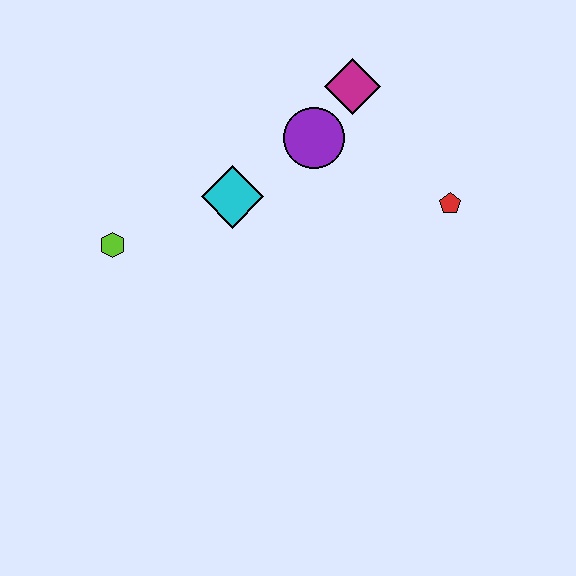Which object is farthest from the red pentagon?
The lime hexagon is farthest from the red pentagon.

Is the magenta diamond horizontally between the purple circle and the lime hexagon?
No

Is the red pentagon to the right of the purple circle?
Yes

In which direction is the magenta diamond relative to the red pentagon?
The magenta diamond is above the red pentagon.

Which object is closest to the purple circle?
The magenta diamond is closest to the purple circle.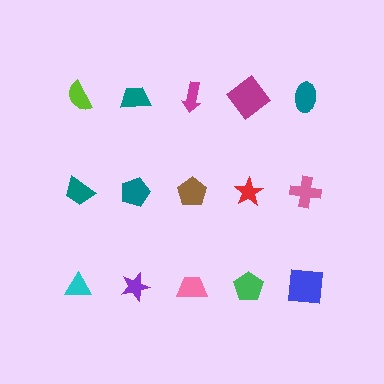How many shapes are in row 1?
5 shapes.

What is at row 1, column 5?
A teal ellipse.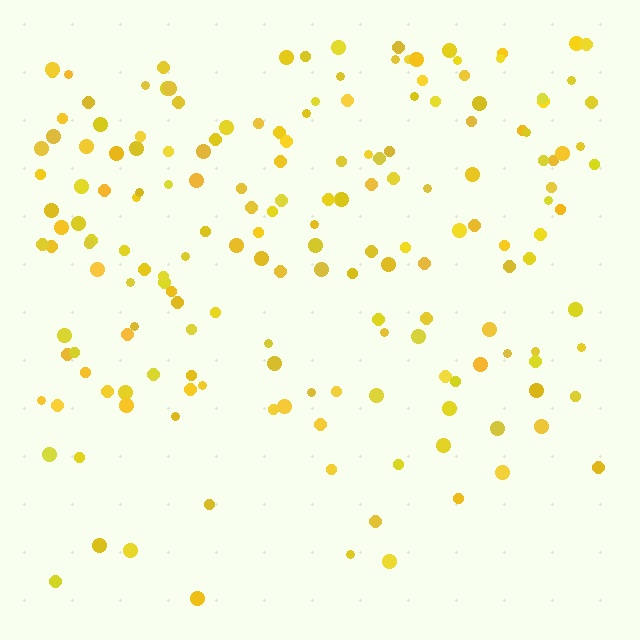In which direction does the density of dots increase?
From bottom to top, with the top side densest.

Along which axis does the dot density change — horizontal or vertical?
Vertical.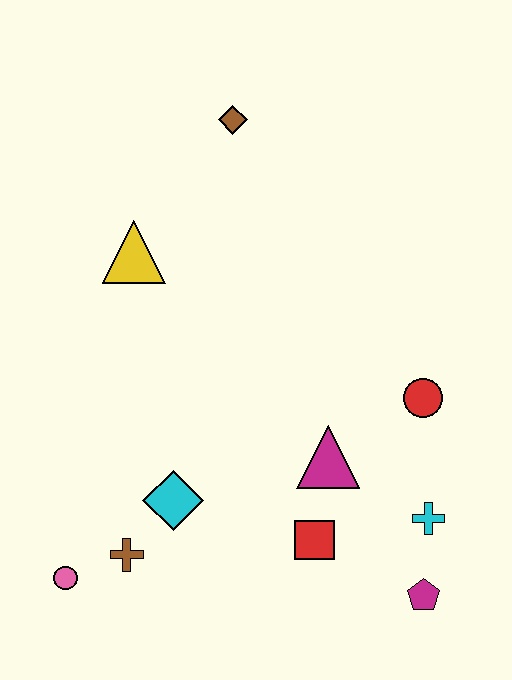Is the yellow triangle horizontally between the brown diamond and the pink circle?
Yes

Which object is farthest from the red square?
The brown diamond is farthest from the red square.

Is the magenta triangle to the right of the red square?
Yes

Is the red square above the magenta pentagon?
Yes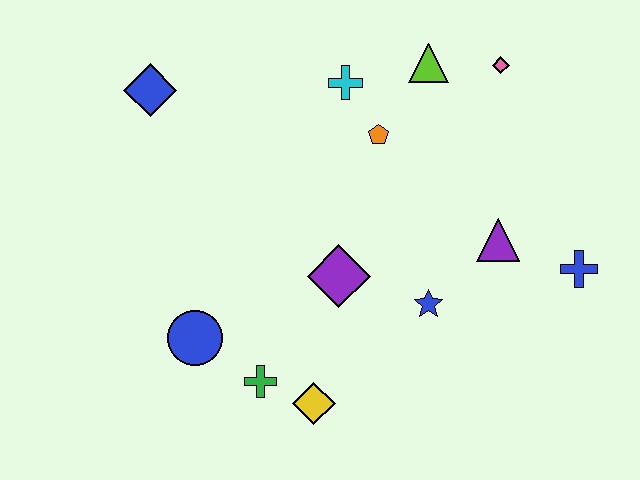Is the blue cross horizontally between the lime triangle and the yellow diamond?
No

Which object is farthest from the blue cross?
The blue diamond is farthest from the blue cross.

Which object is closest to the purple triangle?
The blue cross is closest to the purple triangle.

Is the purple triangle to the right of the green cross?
Yes